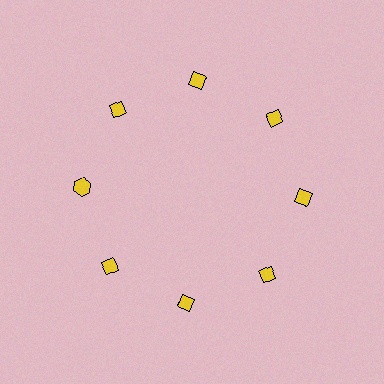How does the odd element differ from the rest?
It has a different shape: hexagon instead of diamond.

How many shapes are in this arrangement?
There are 8 shapes arranged in a ring pattern.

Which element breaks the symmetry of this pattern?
The yellow hexagon at roughly the 9 o'clock position breaks the symmetry. All other shapes are yellow diamonds.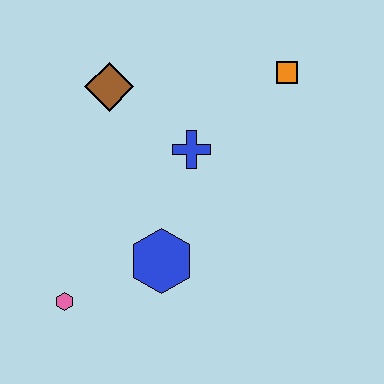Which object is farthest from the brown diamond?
The pink hexagon is farthest from the brown diamond.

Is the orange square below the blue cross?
No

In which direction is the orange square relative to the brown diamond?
The orange square is to the right of the brown diamond.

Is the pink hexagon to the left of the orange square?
Yes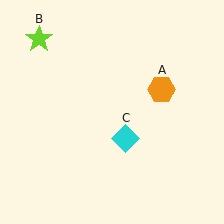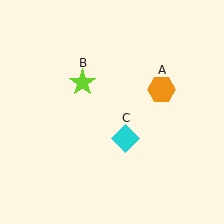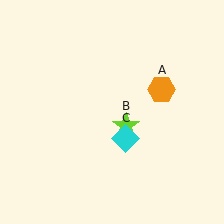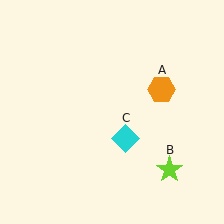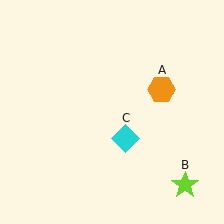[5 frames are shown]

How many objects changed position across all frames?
1 object changed position: lime star (object B).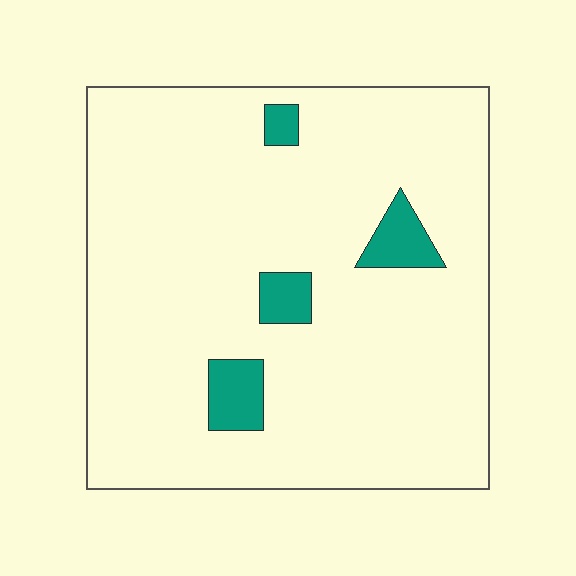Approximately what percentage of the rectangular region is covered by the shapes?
Approximately 5%.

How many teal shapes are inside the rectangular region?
4.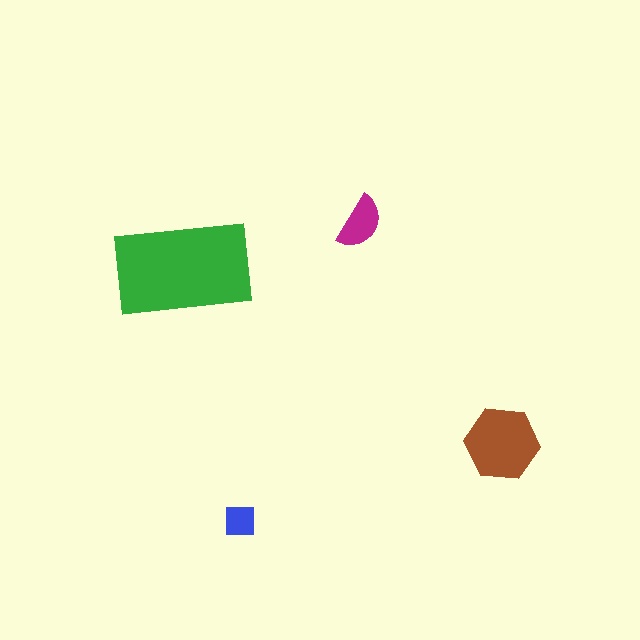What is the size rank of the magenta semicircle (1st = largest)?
3rd.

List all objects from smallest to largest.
The blue square, the magenta semicircle, the brown hexagon, the green rectangle.